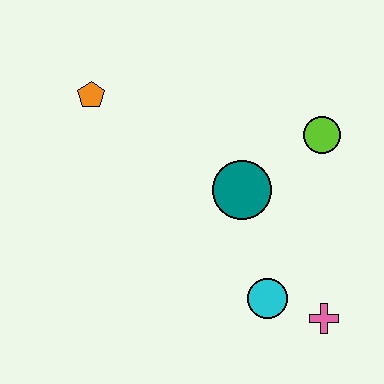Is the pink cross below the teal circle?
Yes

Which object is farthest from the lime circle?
The orange pentagon is farthest from the lime circle.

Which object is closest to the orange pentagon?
The teal circle is closest to the orange pentagon.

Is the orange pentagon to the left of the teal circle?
Yes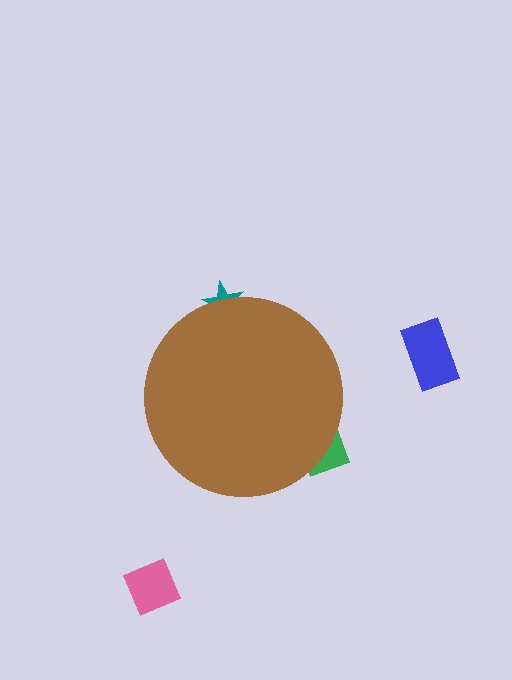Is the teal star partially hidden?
Yes, the teal star is partially hidden behind the brown circle.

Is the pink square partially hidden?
No, the pink square is fully visible.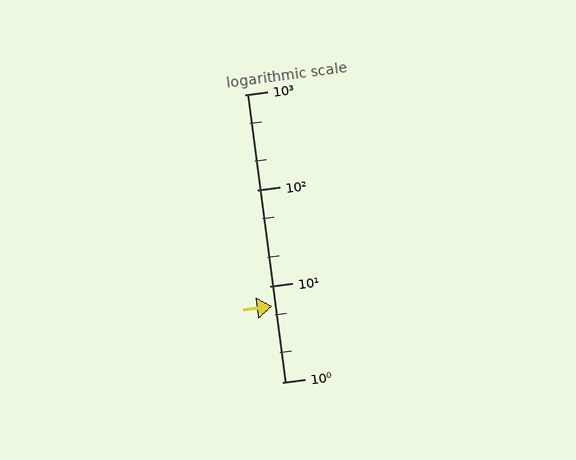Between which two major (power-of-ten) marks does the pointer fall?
The pointer is between 1 and 10.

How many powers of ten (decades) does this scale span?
The scale spans 3 decades, from 1 to 1000.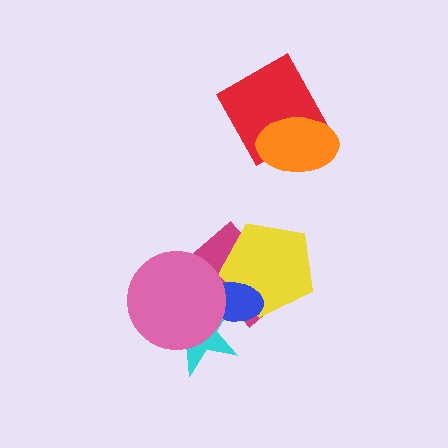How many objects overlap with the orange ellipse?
1 object overlaps with the orange ellipse.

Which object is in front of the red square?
The orange ellipse is in front of the red square.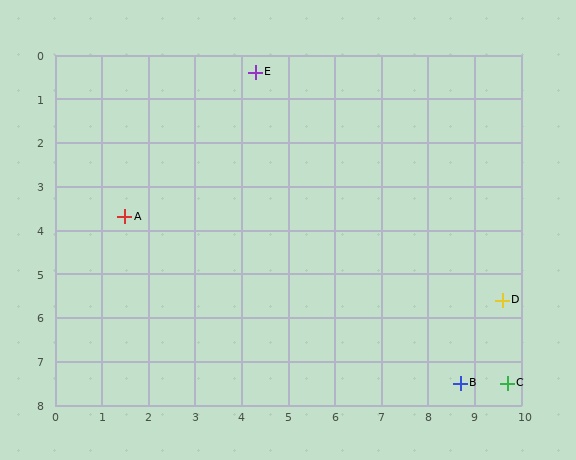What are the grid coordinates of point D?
Point D is at approximately (9.6, 5.6).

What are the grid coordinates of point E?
Point E is at approximately (4.3, 0.4).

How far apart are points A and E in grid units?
Points A and E are about 4.3 grid units apart.